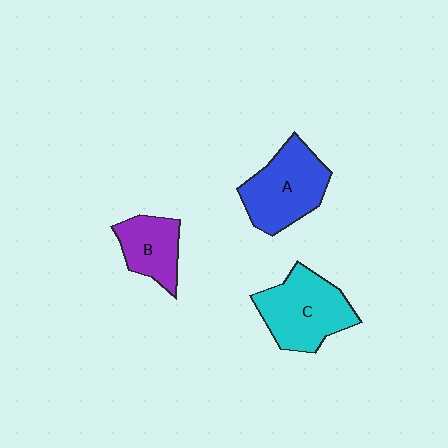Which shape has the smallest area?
Shape B (purple).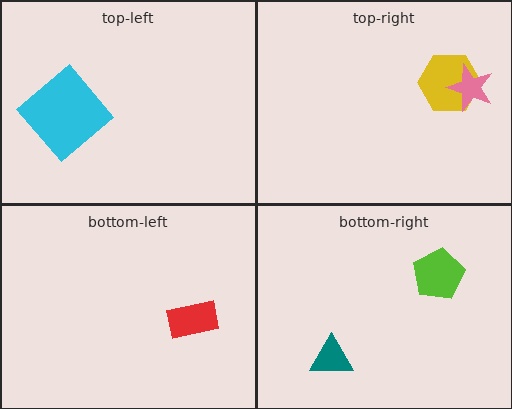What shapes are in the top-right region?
The yellow hexagon, the pink star.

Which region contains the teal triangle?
The bottom-right region.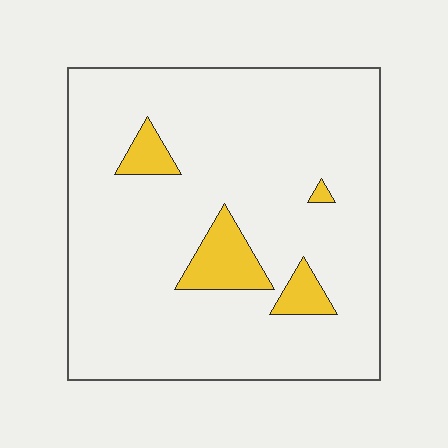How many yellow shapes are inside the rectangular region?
4.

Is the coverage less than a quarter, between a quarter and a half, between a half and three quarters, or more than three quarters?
Less than a quarter.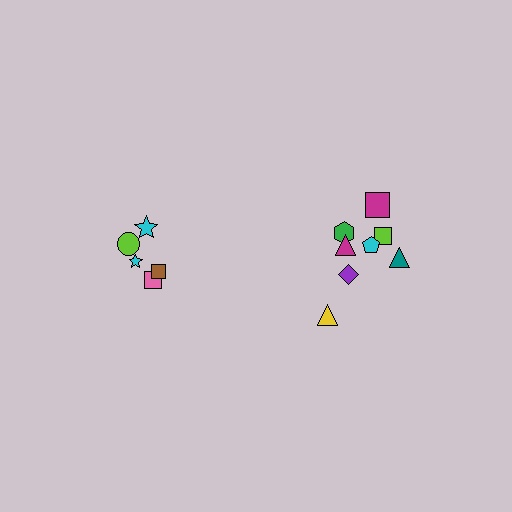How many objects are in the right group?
There are 8 objects.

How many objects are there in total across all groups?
There are 13 objects.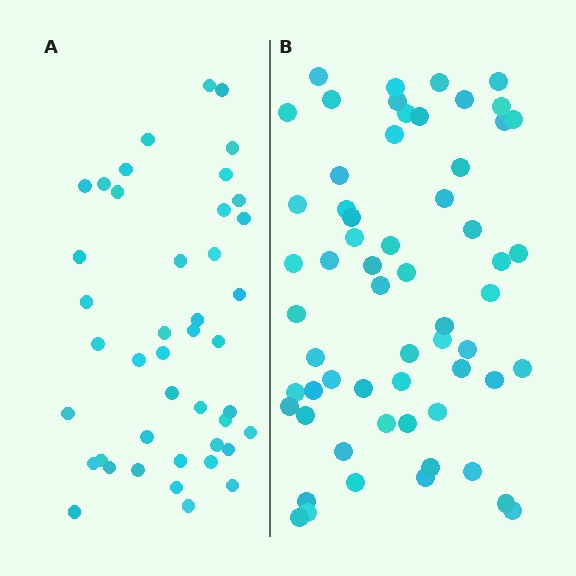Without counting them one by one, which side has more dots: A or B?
Region B (the right region) has more dots.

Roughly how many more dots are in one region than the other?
Region B has approximately 15 more dots than region A.